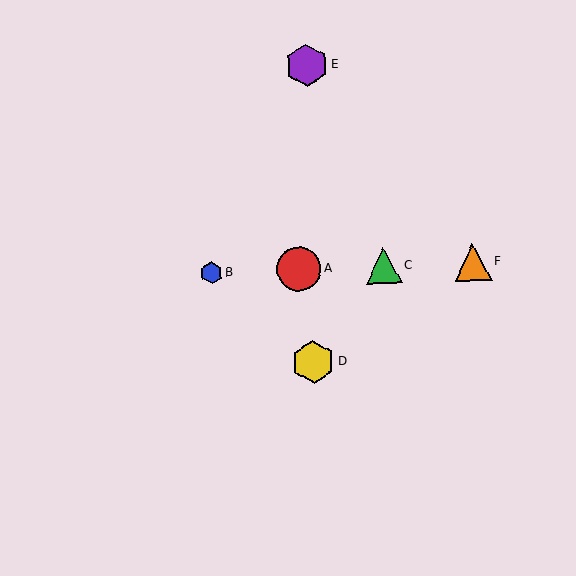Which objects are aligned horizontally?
Objects A, B, C, F are aligned horizontally.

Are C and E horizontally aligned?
No, C is at y≈266 and E is at y≈65.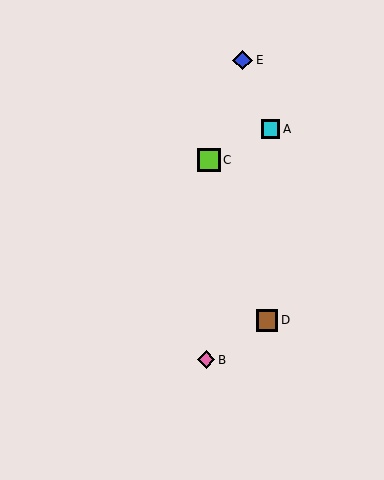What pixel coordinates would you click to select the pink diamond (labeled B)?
Click at (206, 360) to select the pink diamond B.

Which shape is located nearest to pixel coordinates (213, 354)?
The pink diamond (labeled B) at (206, 360) is nearest to that location.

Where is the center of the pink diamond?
The center of the pink diamond is at (206, 360).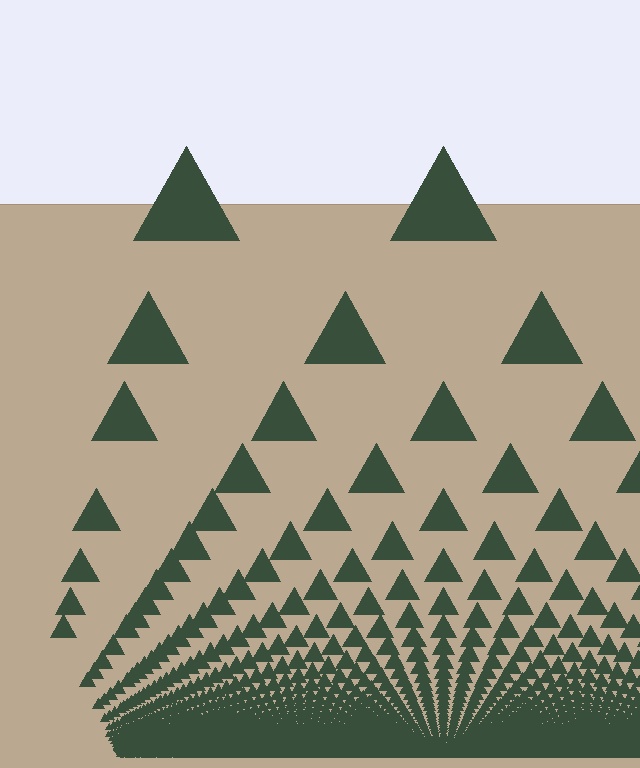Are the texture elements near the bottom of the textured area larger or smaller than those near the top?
Smaller. The gradient is inverted — elements near the bottom are smaller and denser.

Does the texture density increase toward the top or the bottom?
Density increases toward the bottom.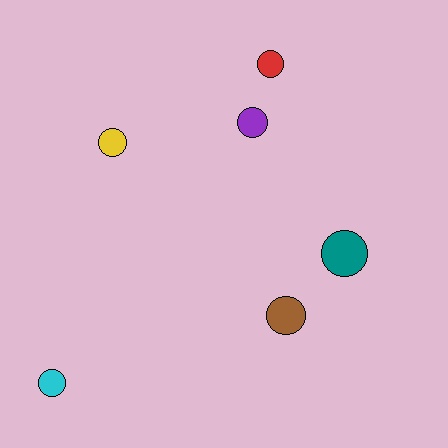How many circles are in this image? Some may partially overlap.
There are 6 circles.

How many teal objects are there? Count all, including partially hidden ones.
There is 1 teal object.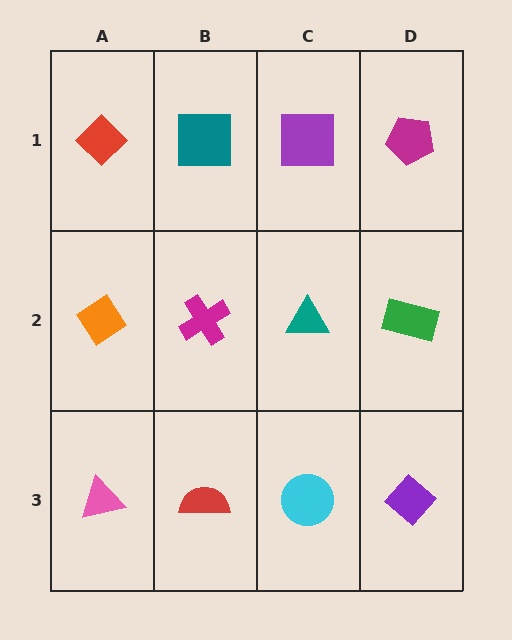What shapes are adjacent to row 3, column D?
A green rectangle (row 2, column D), a cyan circle (row 3, column C).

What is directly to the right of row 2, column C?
A green rectangle.